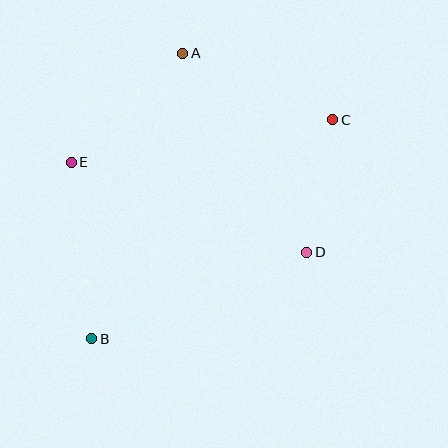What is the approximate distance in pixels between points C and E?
The distance between C and E is approximately 265 pixels.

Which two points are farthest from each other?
Points B and C are farthest from each other.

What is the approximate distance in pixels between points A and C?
The distance between A and C is approximately 163 pixels.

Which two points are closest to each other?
Points C and D are closest to each other.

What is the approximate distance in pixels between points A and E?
The distance between A and E is approximately 156 pixels.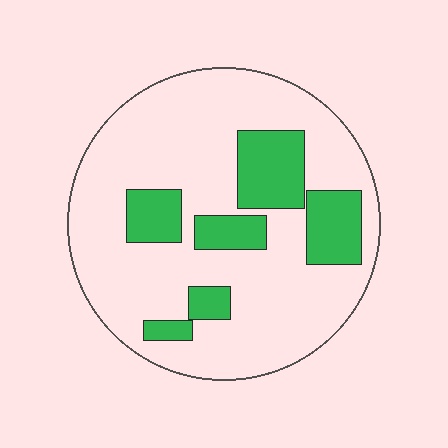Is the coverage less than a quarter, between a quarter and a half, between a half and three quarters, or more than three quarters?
Less than a quarter.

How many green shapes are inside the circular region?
6.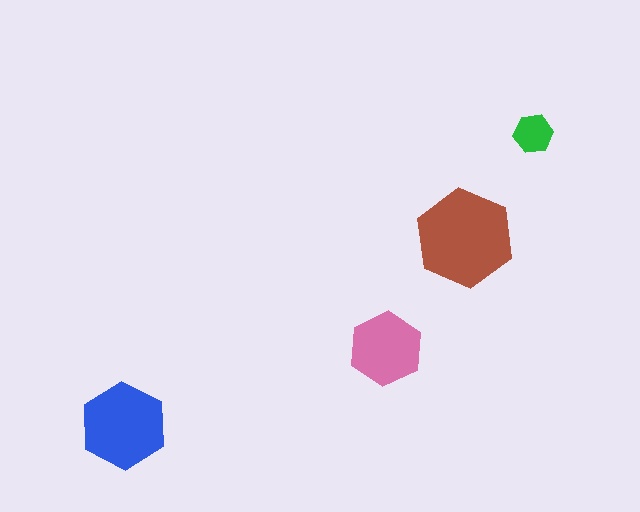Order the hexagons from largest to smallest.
the brown one, the blue one, the pink one, the green one.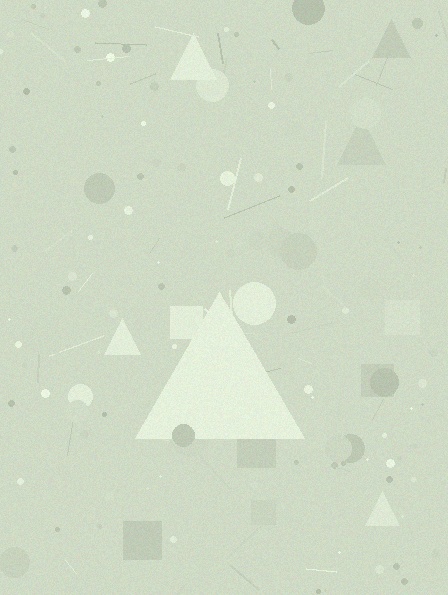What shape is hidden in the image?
A triangle is hidden in the image.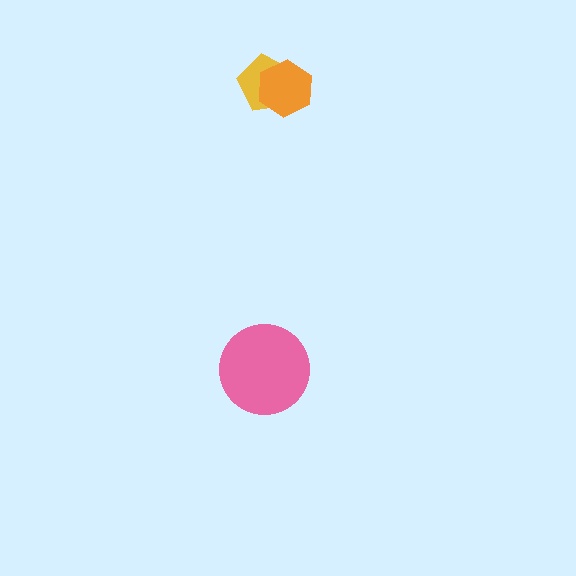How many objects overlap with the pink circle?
0 objects overlap with the pink circle.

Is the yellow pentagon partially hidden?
Yes, it is partially covered by another shape.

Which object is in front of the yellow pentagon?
The orange hexagon is in front of the yellow pentagon.